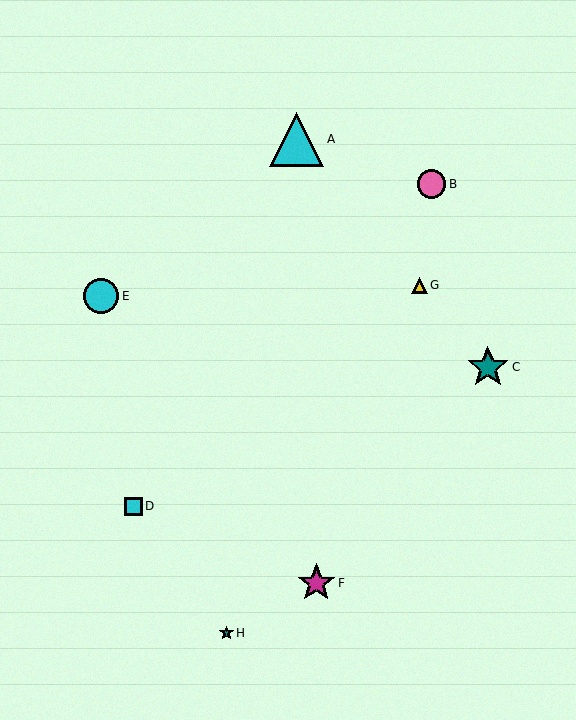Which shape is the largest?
The cyan triangle (labeled A) is the largest.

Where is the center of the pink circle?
The center of the pink circle is at (431, 184).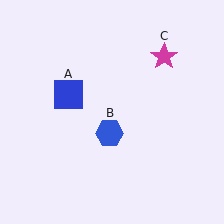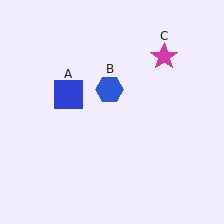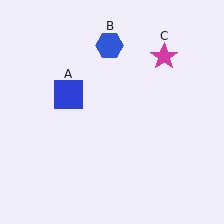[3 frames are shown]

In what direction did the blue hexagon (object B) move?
The blue hexagon (object B) moved up.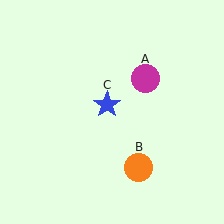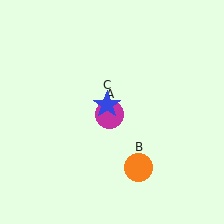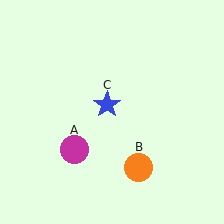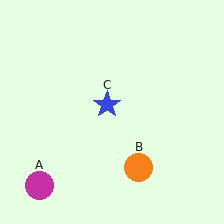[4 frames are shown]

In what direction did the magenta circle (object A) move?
The magenta circle (object A) moved down and to the left.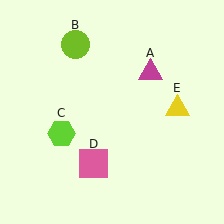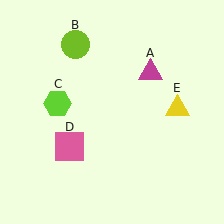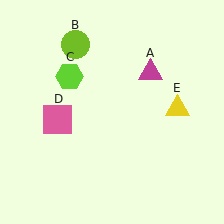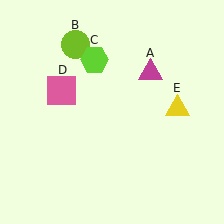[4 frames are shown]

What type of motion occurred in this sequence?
The lime hexagon (object C), pink square (object D) rotated clockwise around the center of the scene.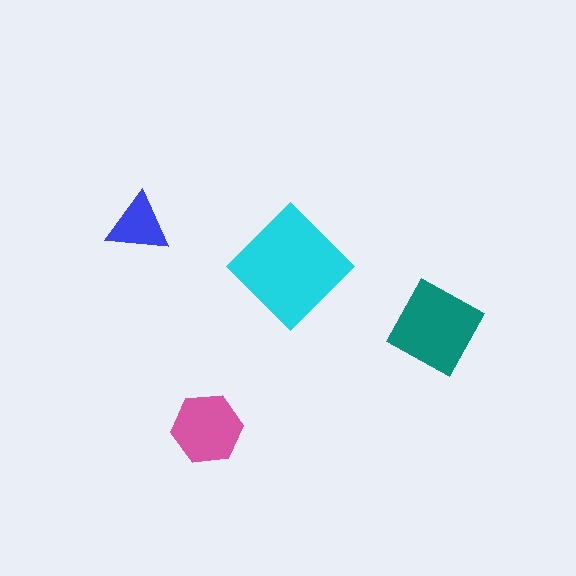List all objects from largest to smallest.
The cyan diamond, the teal square, the pink hexagon, the blue triangle.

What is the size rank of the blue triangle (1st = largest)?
4th.